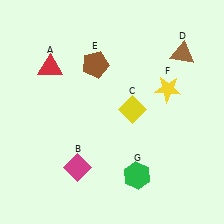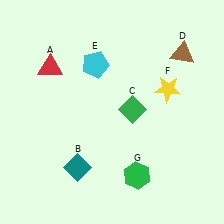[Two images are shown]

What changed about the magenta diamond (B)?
In Image 1, B is magenta. In Image 2, it changed to teal.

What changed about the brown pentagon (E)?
In Image 1, E is brown. In Image 2, it changed to cyan.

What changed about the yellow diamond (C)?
In Image 1, C is yellow. In Image 2, it changed to green.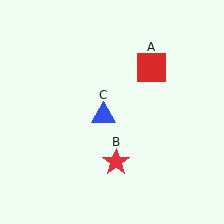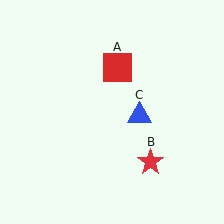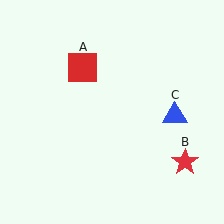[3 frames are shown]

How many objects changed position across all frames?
3 objects changed position: red square (object A), red star (object B), blue triangle (object C).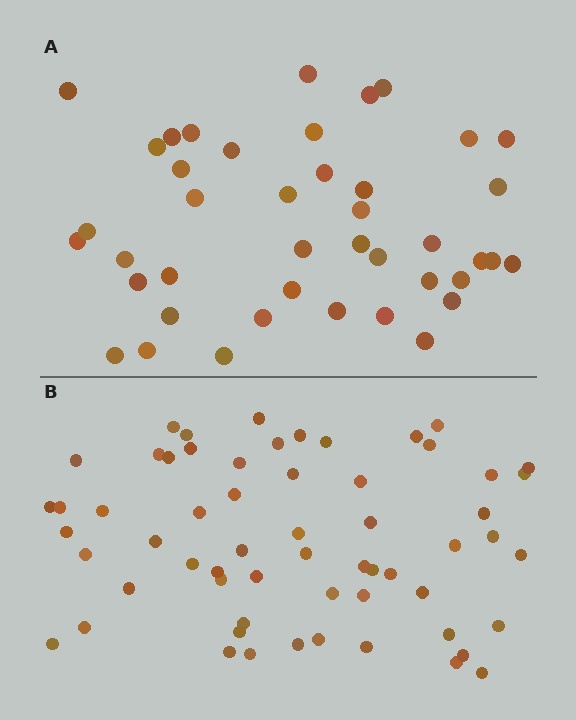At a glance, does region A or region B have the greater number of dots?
Region B (the bottom region) has more dots.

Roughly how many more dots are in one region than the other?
Region B has approximately 20 more dots than region A.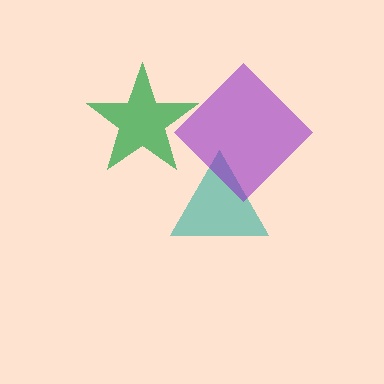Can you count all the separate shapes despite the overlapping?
Yes, there are 3 separate shapes.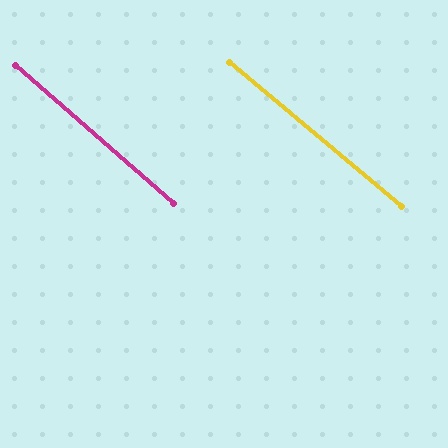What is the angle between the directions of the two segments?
Approximately 1 degree.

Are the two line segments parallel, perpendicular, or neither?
Parallel — their directions differ by only 1.1°.